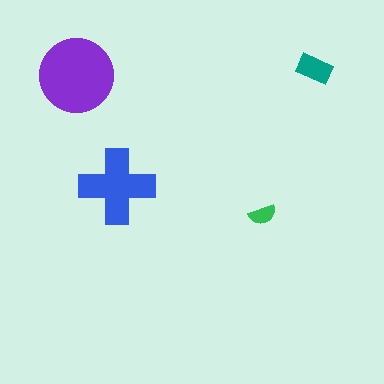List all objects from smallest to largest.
The green semicircle, the teal rectangle, the blue cross, the purple circle.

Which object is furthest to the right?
The teal rectangle is rightmost.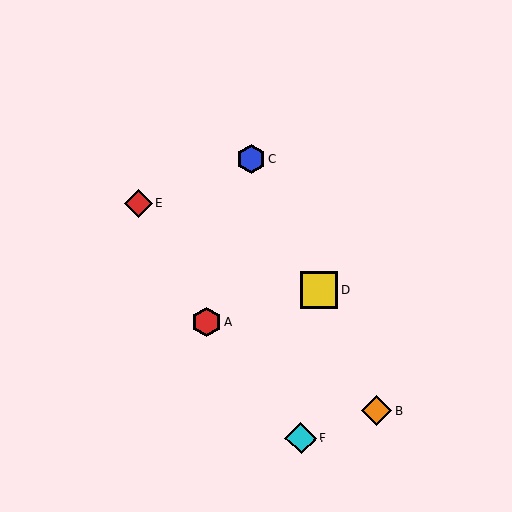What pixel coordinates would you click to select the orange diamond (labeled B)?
Click at (377, 410) to select the orange diamond B.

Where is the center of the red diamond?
The center of the red diamond is at (138, 204).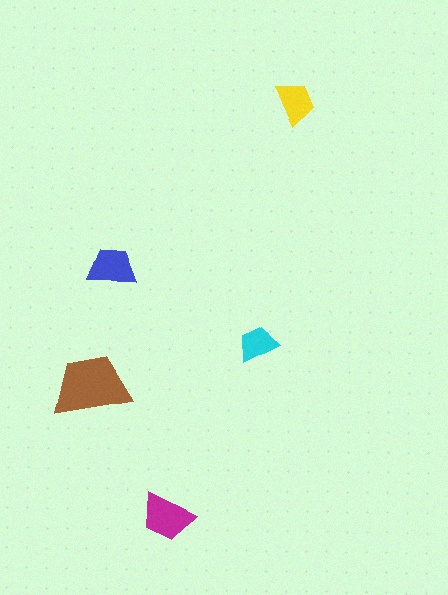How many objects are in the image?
There are 5 objects in the image.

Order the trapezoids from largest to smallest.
the brown one, the magenta one, the blue one, the yellow one, the cyan one.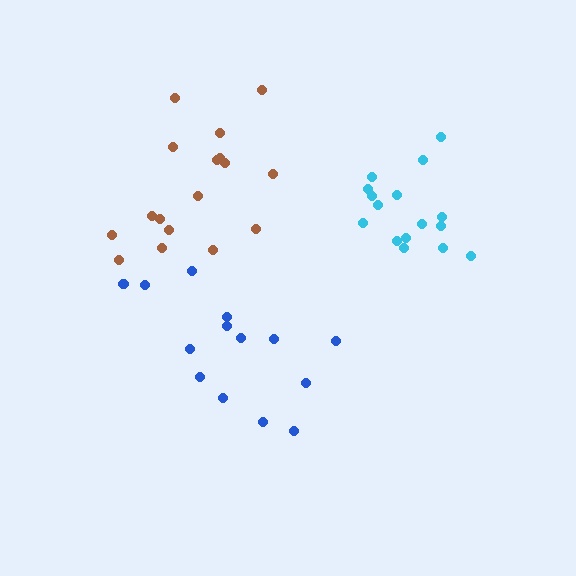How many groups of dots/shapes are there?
There are 3 groups.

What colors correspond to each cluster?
The clusters are colored: brown, blue, cyan.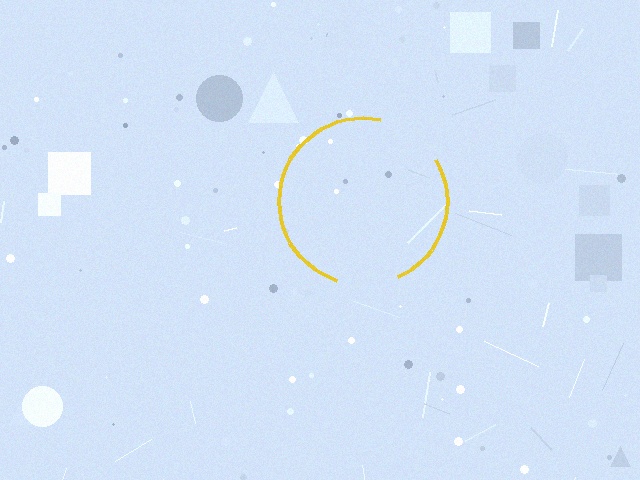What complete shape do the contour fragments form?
The contour fragments form a circle.